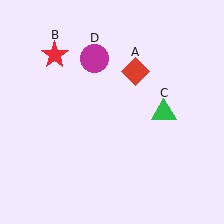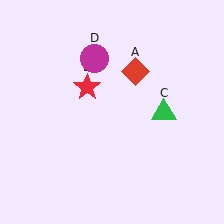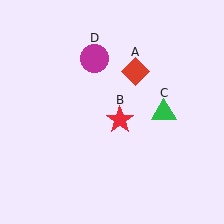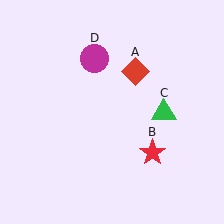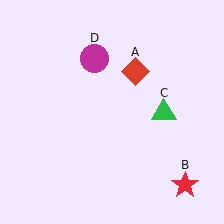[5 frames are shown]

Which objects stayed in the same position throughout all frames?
Red diamond (object A) and green triangle (object C) and magenta circle (object D) remained stationary.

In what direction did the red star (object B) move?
The red star (object B) moved down and to the right.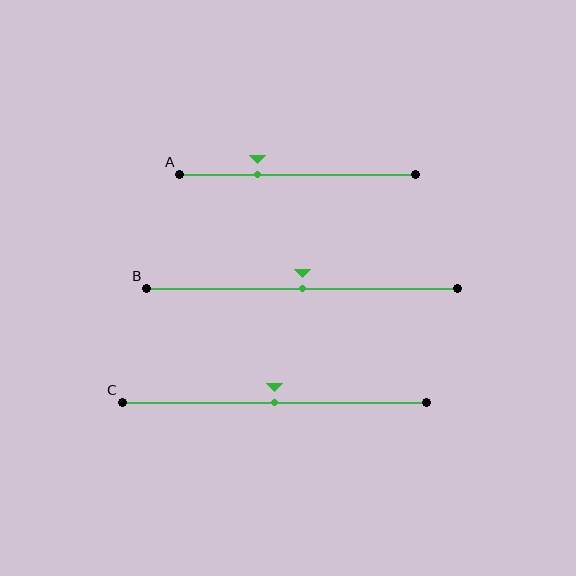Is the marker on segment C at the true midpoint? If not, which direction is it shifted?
Yes, the marker on segment C is at the true midpoint.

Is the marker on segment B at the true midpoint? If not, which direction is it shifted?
Yes, the marker on segment B is at the true midpoint.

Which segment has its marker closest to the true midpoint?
Segment B has its marker closest to the true midpoint.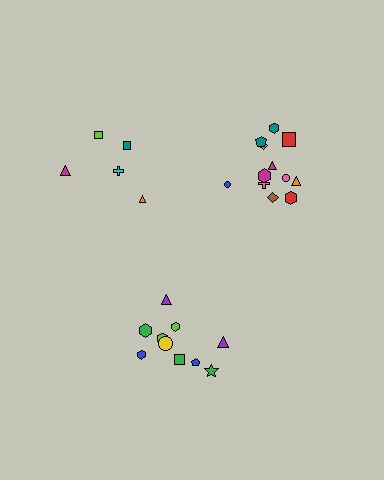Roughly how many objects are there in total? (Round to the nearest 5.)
Roughly 25 objects in total.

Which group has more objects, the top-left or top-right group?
The top-right group.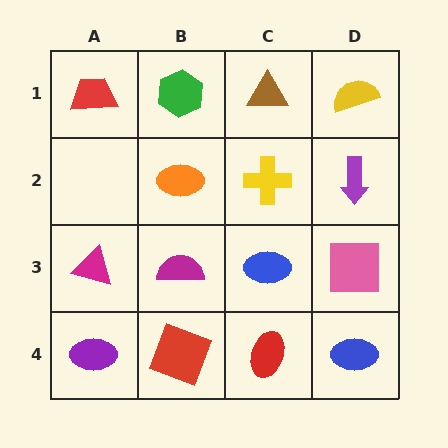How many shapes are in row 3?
4 shapes.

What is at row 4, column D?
A blue ellipse.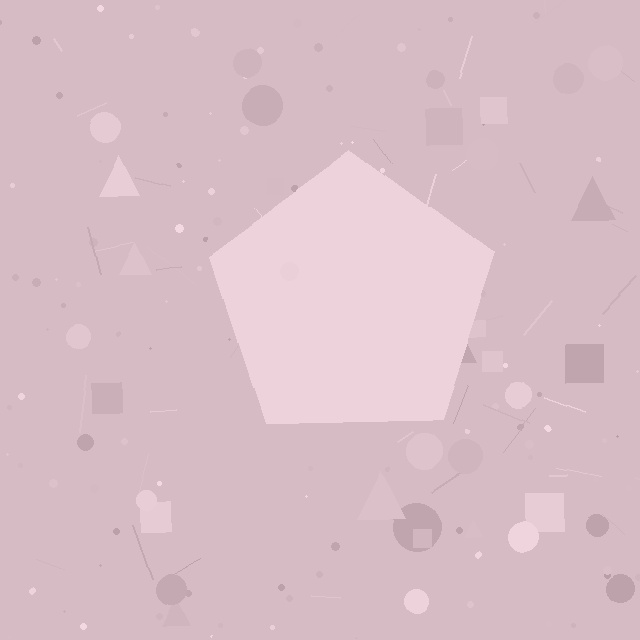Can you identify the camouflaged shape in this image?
The camouflaged shape is a pentagon.